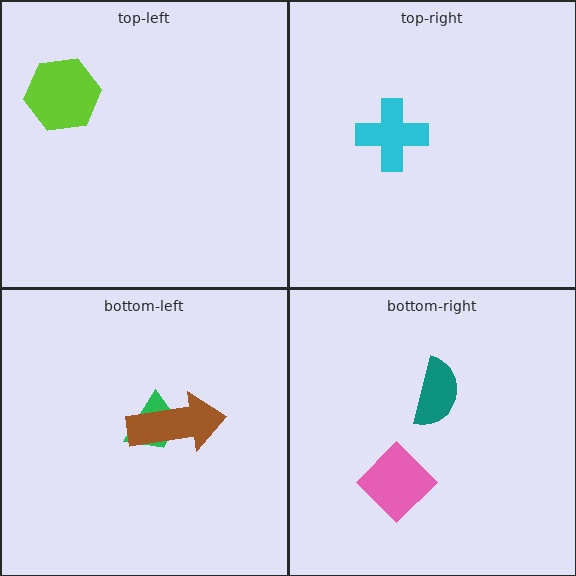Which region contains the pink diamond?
The bottom-right region.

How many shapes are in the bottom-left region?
2.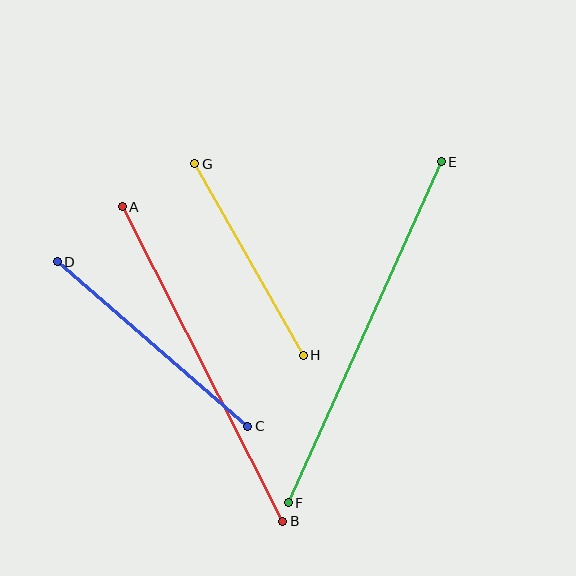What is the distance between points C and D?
The distance is approximately 252 pixels.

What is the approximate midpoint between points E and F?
The midpoint is at approximately (365, 332) pixels.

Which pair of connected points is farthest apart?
Points E and F are farthest apart.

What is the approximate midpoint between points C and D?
The midpoint is at approximately (152, 344) pixels.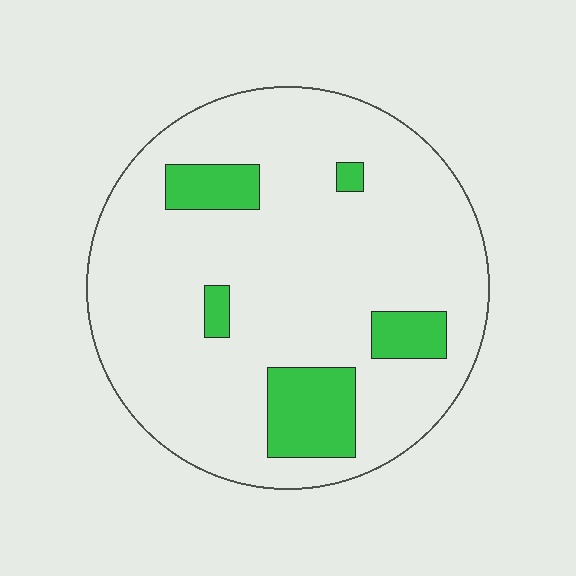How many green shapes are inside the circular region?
5.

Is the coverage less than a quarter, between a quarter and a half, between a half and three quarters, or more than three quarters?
Less than a quarter.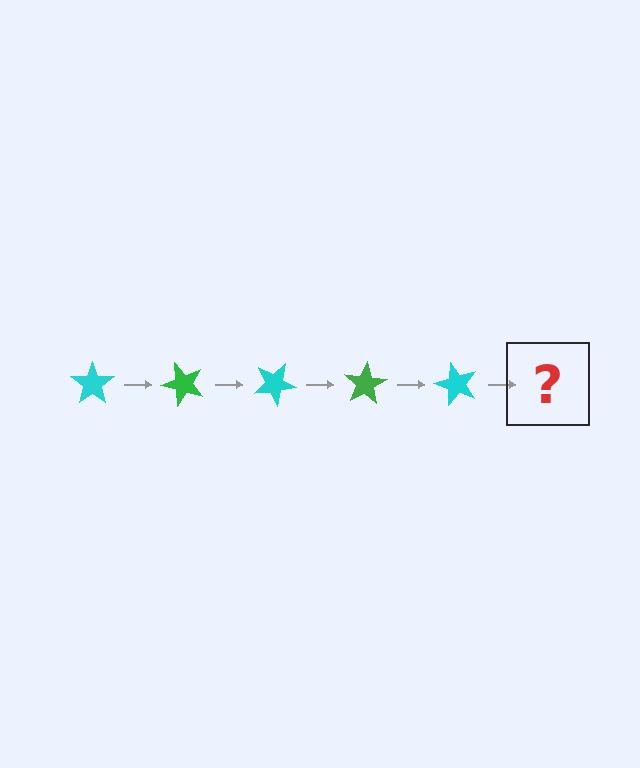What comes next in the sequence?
The next element should be a green star, rotated 250 degrees from the start.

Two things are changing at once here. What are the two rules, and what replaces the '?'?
The two rules are that it rotates 50 degrees each step and the color cycles through cyan and green. The '?' should be a green star, rotated 250 degrees from the start.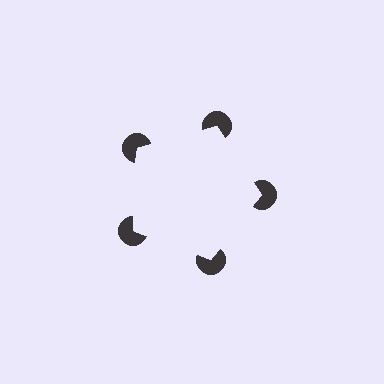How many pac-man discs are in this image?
There are 5 — one at each vertex of the illusory pentagon.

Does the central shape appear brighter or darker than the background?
It typically appears slightly brighter than the background, even though no actual brightness change is drawn.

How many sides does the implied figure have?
5 sides.